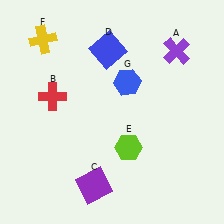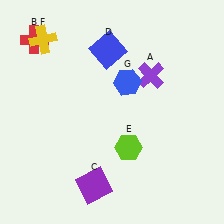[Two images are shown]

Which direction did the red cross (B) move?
The red cross (B) moved up.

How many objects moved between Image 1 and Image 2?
2 objects moved between the two images.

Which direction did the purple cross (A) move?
The purple cross (A) moved left.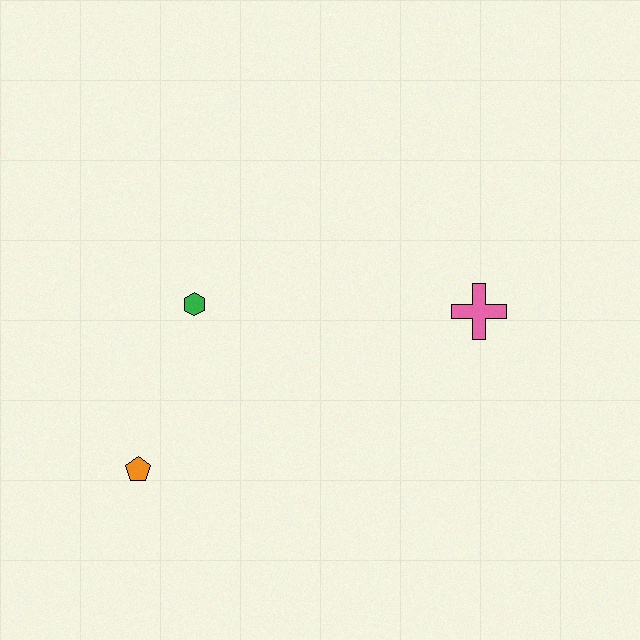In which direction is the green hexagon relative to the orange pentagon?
The green hexagon is above the orange pentagon.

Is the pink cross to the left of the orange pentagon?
No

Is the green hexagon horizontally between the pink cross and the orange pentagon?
Yes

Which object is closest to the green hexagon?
The orange pentagon is closest to the green hexagon.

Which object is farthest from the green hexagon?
The pink cross is farthest from the green hexagon.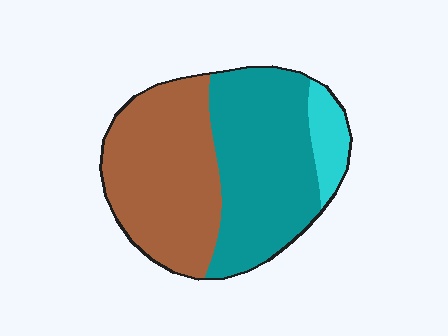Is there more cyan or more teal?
Teal.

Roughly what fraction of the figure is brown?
Brown covers about 45% of the figure.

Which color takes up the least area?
Cyan, at roughly 10%.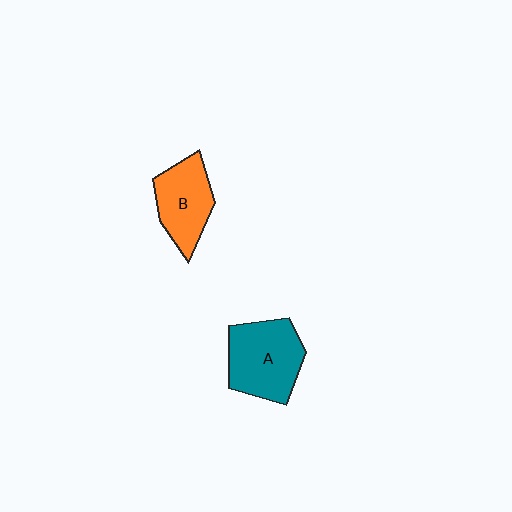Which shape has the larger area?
Shape A (teal).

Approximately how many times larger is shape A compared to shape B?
Approximately 1.3 times.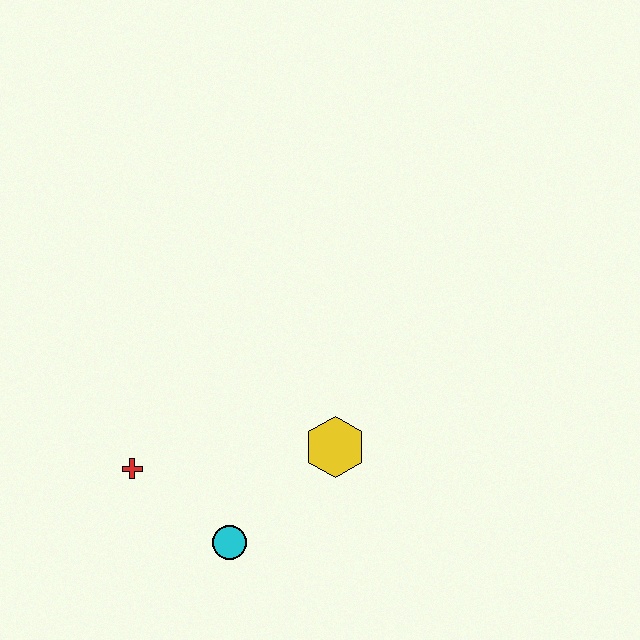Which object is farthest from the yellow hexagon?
The red cross is farthest from the yellow hexagon.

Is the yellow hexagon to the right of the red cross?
Yes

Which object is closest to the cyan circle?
The red cross is closest to the cyan circle.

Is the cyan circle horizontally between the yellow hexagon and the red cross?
Yes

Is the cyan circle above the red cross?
No